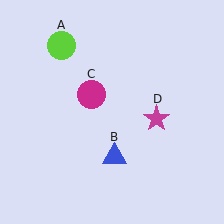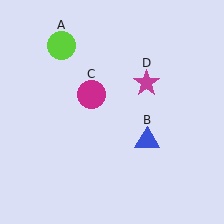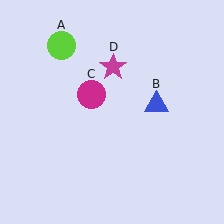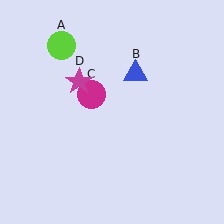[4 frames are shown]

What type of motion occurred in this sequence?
The blue triangle (object B), magenta star (object D) rotated counterclockwise around the center of the scene.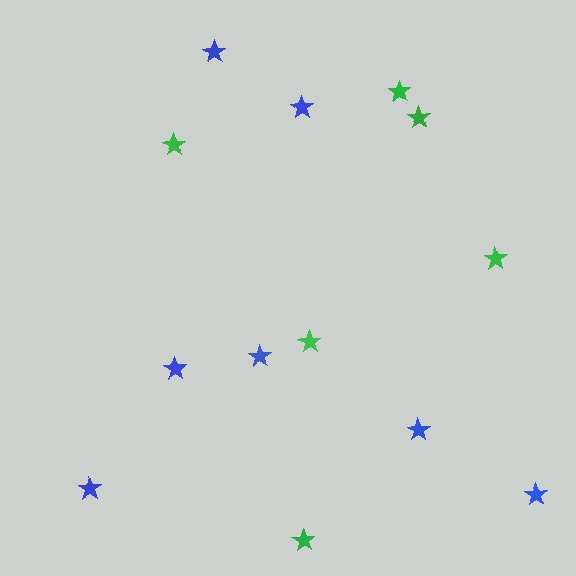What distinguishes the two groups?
There are 2 groups: one group of green stars (6) and one group of blue stars (7).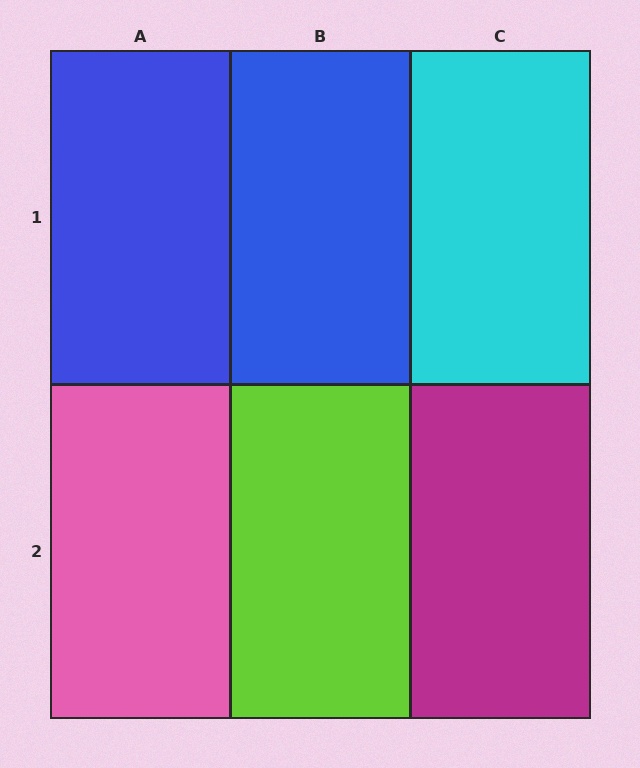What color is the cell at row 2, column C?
Magenta.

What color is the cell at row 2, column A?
Pink.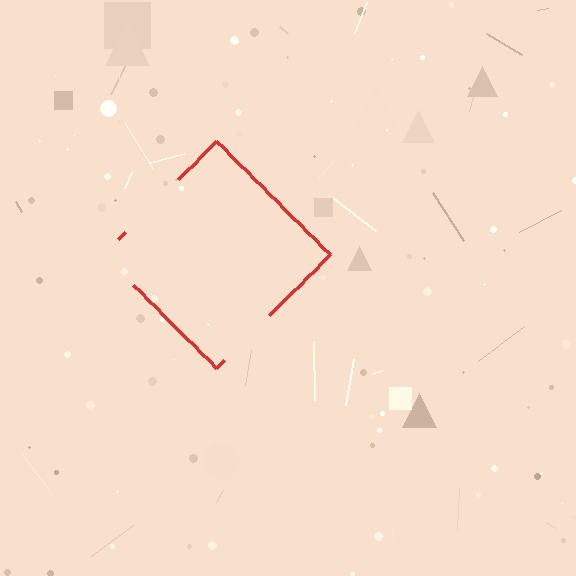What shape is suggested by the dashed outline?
The dashed outline suggests a diamond.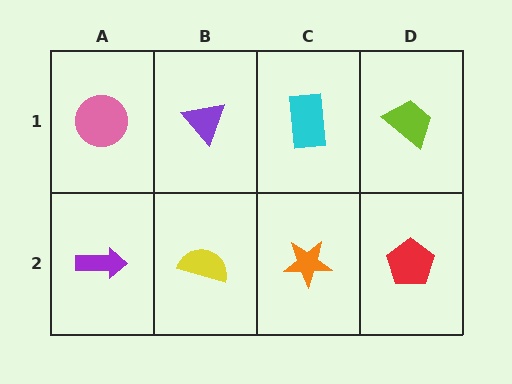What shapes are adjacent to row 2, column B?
A purple triangle (row 1, column B), a purple arrow (row 2, column A), an orange star (row 2, column C).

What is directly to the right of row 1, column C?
A lime trapezoid.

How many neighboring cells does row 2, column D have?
2.